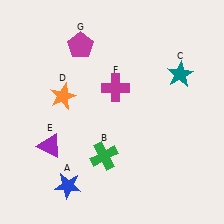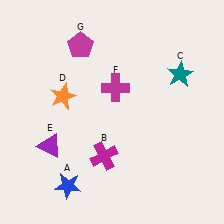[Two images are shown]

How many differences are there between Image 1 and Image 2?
There is 1 difference between the two images.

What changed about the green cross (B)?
In Image 1, B is green. In Image 2, it changed to magenta.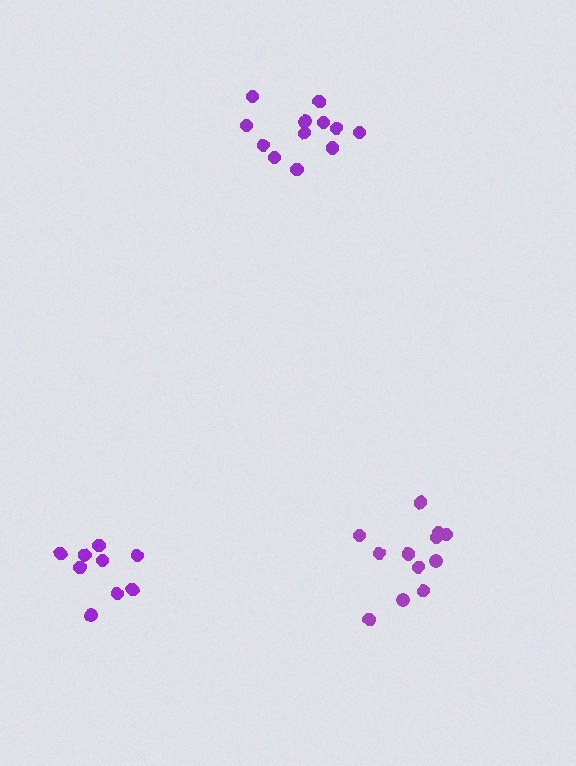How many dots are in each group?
Group 1: 12 dots, Group 2: 12 dots, Group 3: 9 dots (33 total).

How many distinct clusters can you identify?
There are 3 distinct clusters.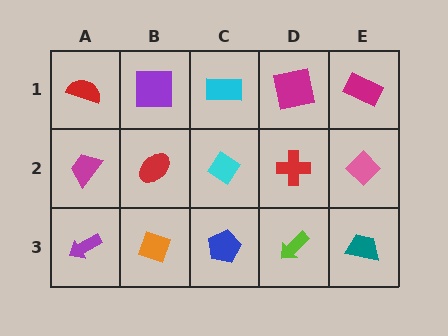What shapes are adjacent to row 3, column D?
A red cross (row 2, column D), a blue pentagon (row 3, column C), a teal trapezoid (row 3, column E).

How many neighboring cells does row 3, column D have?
3.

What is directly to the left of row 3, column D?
A blue pentagon.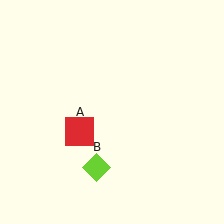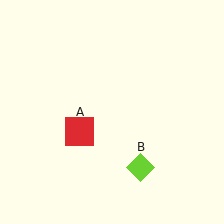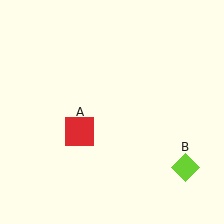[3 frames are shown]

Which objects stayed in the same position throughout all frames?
Red square (object A) remained stationary.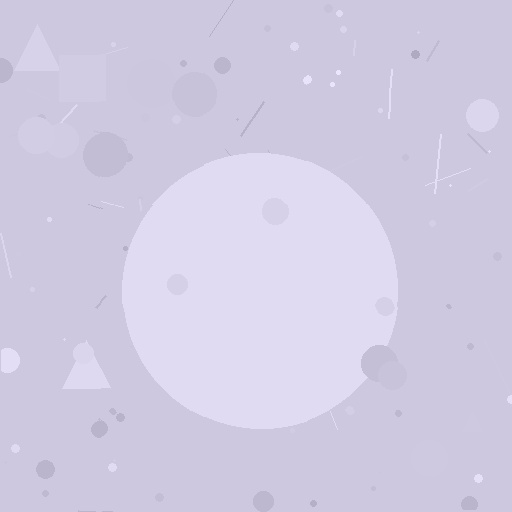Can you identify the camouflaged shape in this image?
The camouflaged shape is a circle.